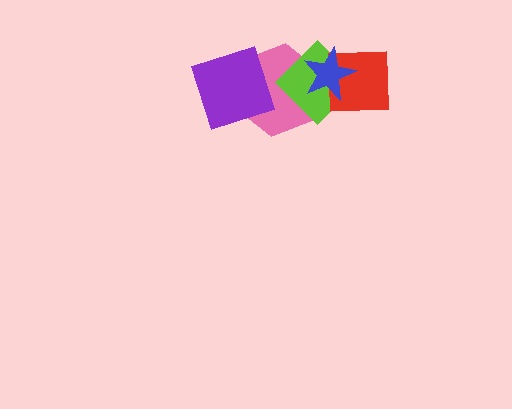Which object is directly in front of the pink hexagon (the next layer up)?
The lime diamond is directly in front of the pink hexagon.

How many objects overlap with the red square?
2 objects overlap with the red square.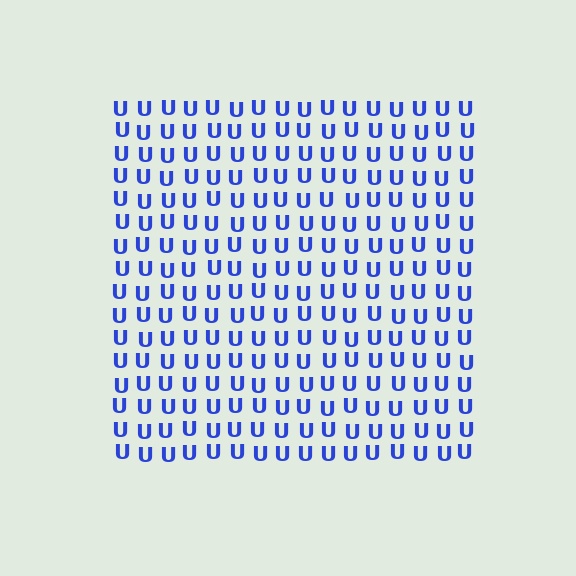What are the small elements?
The small elements are letter U's.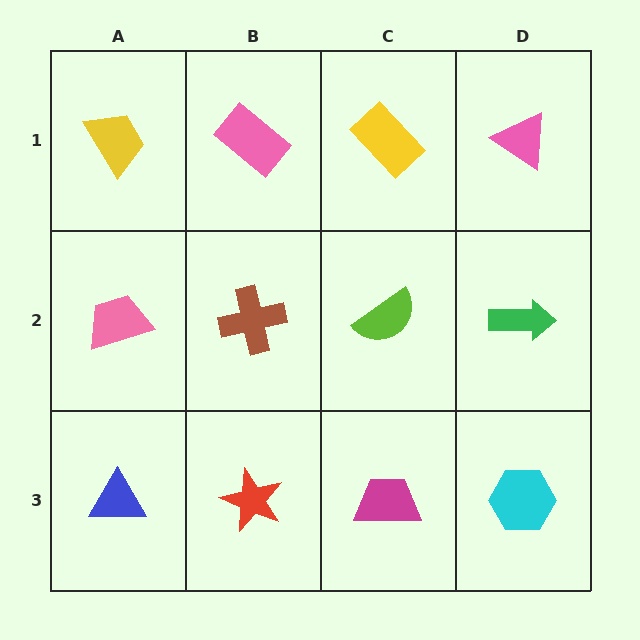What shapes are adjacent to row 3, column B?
A brown cross (row 2, column B), a blue triangle (row 3, column A), a magenta trapezoid (row 3, column C).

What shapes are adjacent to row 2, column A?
A yellow trapezoid (row 1, column A), a blue triangle (row 3, column A), a brown cross (row 2, column B).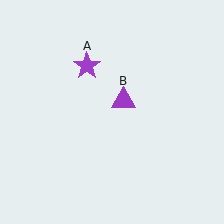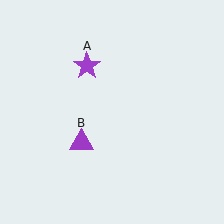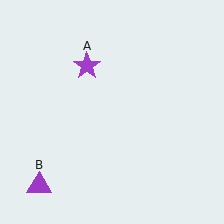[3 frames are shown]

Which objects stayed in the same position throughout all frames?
Purple star (object A) remained stationary.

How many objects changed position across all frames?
1 object changed position: purple triangle (object B).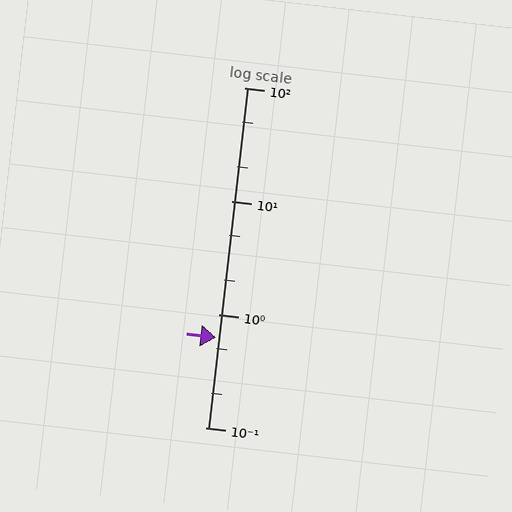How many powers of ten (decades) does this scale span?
The scale spans 3 decades, from 0.1 to 100.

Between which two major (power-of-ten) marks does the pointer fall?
The pointer is between 0.1 and 1.